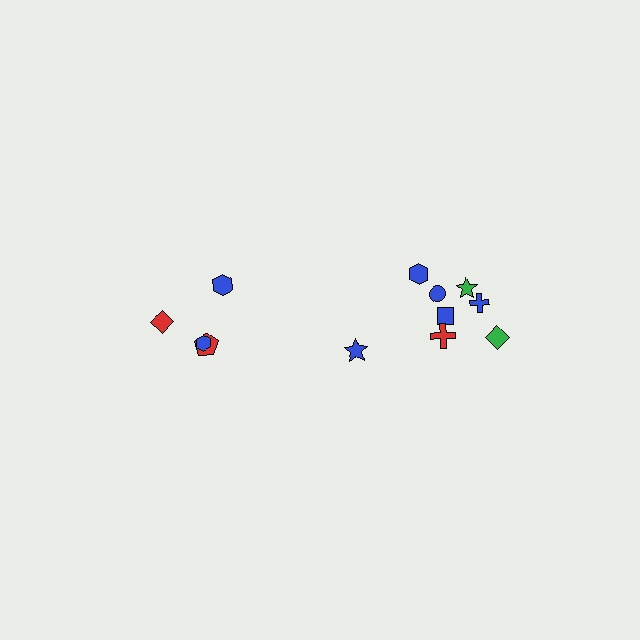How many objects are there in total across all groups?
There are 12 objects.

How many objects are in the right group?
There are 8 objects.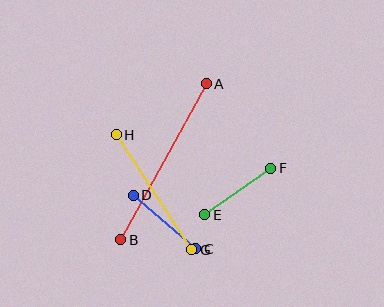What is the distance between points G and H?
The distance is approximately 138 pixels.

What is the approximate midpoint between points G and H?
The midpoint is at approximately (154, 192) pixels.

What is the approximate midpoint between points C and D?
The midpoint is at approximately (164, 222) pixels.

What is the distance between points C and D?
The distance is approximately 82 pixels.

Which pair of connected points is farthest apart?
Points A and B are farthest apart.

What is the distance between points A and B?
The distance is approximately 178 pixels.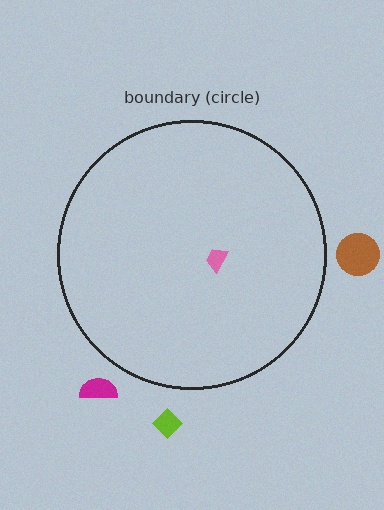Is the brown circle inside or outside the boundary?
Outside.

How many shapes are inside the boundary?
1 inside, 3 outside.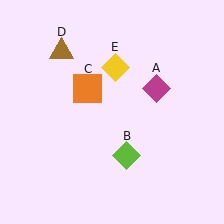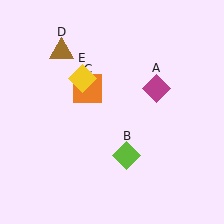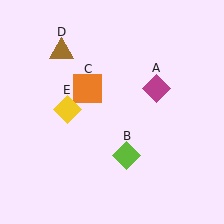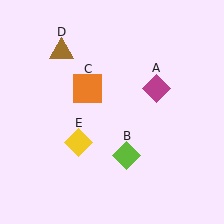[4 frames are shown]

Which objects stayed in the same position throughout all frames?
Magenta diamond (object A) and lime diamond (object B) and orange square (object C) and brown triangle (object D) remained stationary.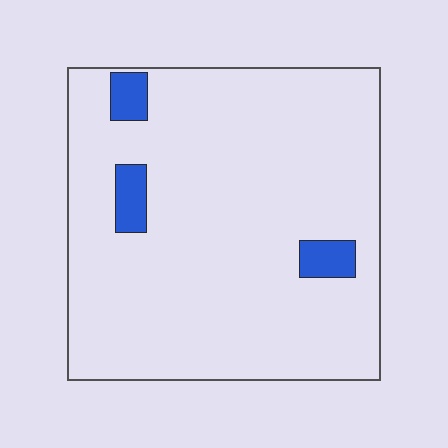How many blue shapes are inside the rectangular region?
3.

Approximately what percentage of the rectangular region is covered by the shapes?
Approximately 5%.